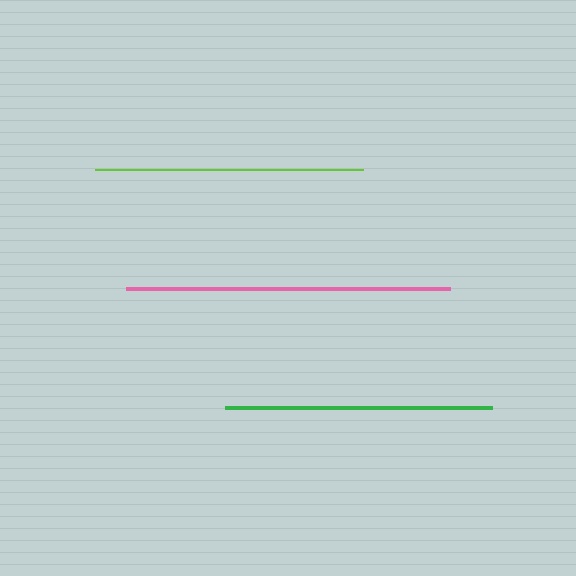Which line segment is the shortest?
The green line is the shortest at approximately 268 pixels.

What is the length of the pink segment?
The pink segment is approximately 324 pixels long.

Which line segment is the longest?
The pink line is the longest at approximately 324 pixels.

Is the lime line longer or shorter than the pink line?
The pink line is longer than the lime line.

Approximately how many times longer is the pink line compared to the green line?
The pink line is approximately 1.2 times the length of the green line.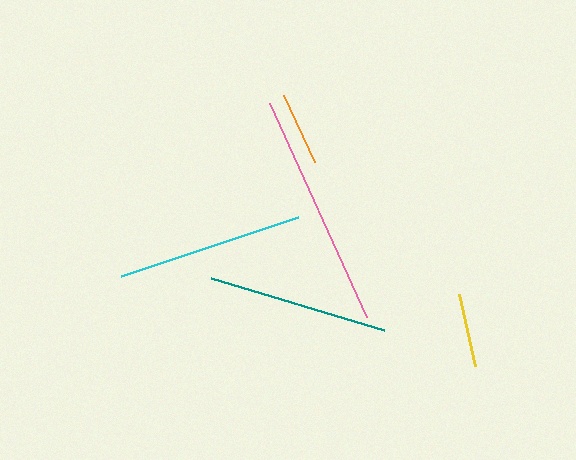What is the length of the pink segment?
The pink segment is approximately 235 pixels long.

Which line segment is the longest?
The pink line is the longest at approximately 235 pixels.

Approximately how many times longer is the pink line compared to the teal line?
The pink line is approximately 1.3 times the length of the teal line.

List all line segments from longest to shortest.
From longest to shortest: pink, cyan, teal, orange, yellow.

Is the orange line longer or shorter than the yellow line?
The orange line is longer than the yellow line.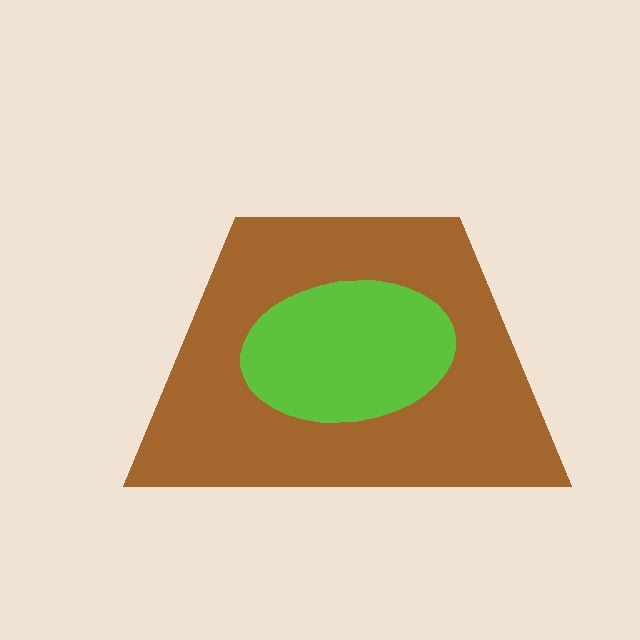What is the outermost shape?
The brown trapezoid.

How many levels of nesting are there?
2.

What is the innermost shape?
The lime ellipse.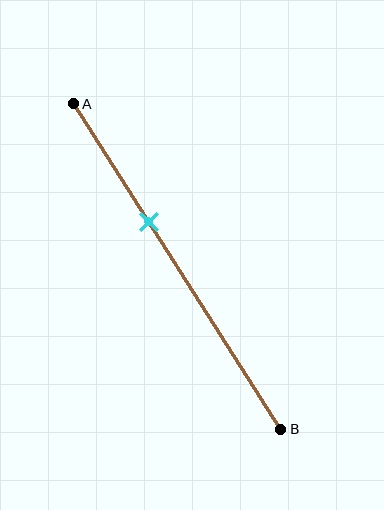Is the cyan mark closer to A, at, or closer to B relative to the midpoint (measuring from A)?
The cyan mark is closer to point A than the midpoint of segment AB.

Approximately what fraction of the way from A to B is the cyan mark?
The cyan mark is approximately 35% of the way from A to B.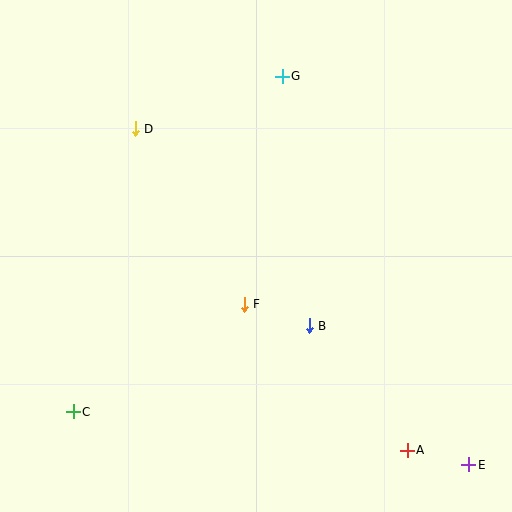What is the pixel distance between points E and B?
The distance between E and B is 212 pixels.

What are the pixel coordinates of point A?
Point A is at (407, 450).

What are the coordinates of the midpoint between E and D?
The midpoint between E and D is at (302, 297).